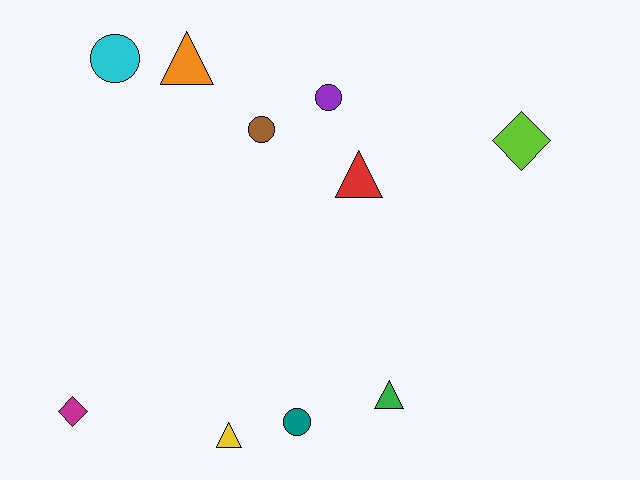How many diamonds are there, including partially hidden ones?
There are 2 diamonds.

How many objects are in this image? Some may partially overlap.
There are 10 objects.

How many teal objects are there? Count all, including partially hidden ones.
There is 1 teal object.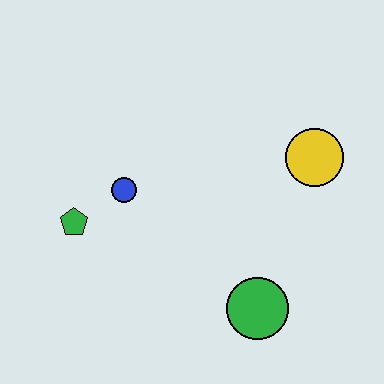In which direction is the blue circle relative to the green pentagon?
The blue circle is to the right of the green pentagon.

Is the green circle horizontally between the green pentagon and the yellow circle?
Yes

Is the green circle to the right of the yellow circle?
No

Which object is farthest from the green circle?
The green pentagon is farthest from the green circle.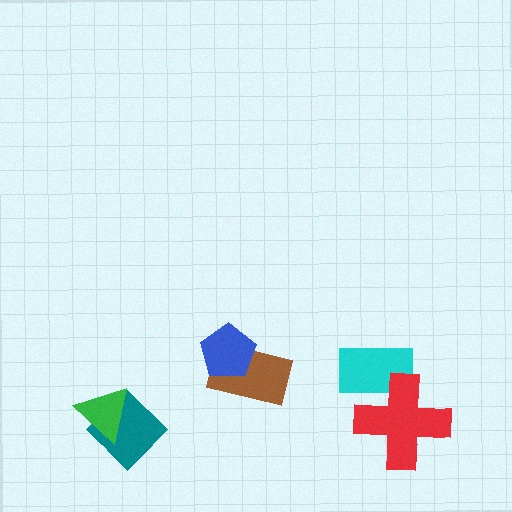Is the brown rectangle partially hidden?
Yes, it is partially covered by another shape.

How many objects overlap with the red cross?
1 object overlaps with the red cross.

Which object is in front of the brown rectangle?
The blue pentagon is in front of the brown rectangle.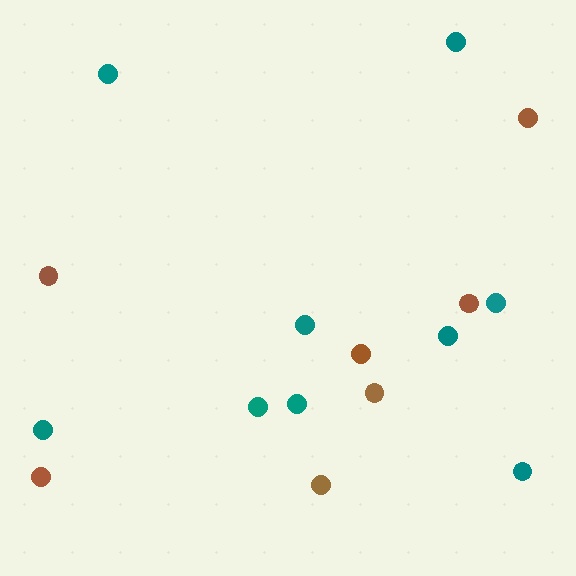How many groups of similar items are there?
There are 2 groups: one group of brown circles (7) and one group of teal circles (9).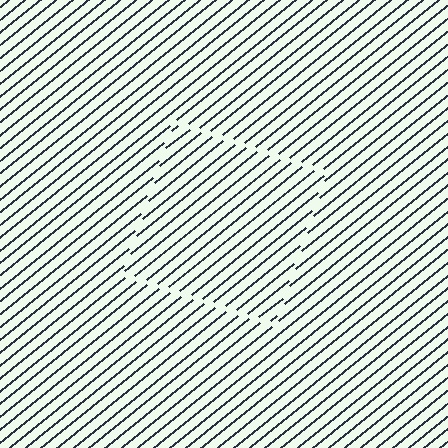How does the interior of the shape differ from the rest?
The interior of the shape contains the same grating, shifted by half a period — the contour is defined by the phase discontinuity where line-ends from the inner and outer gratings abut.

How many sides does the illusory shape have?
4 sides — the line-ends trace a square.